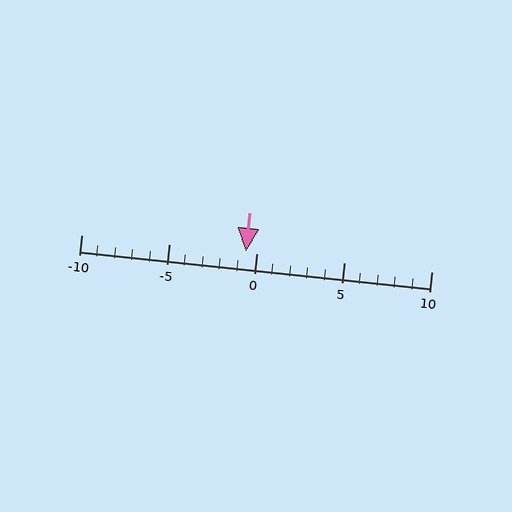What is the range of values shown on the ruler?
The ruler shows values from -10 to 10.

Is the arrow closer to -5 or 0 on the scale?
The arrow is closer to 0.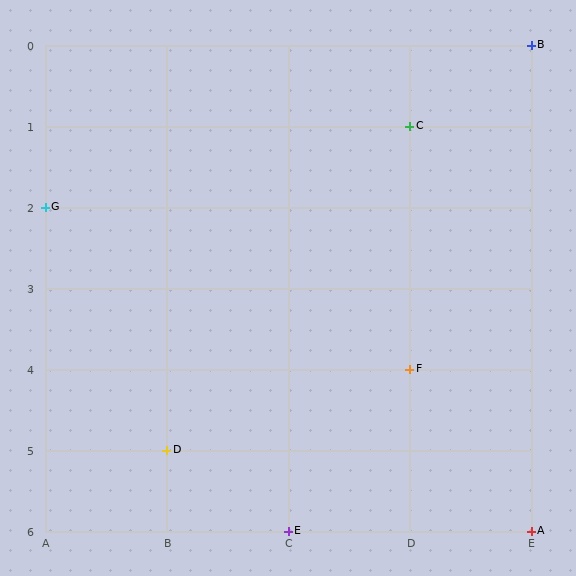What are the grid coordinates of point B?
Point B is at grid coordinates (E, 0).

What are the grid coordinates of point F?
Point F is at grid coordinates (D, 4).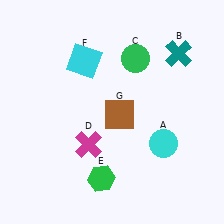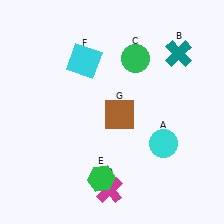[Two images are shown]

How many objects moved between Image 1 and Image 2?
1 object moved between the two images.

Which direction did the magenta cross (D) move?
The magenta cross (D) moved down.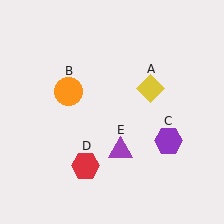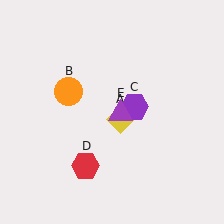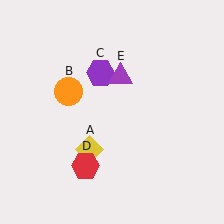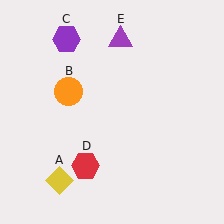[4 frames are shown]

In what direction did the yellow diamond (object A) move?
The yellow diamond (object A) moved down and to the left.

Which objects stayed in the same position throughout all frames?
Orange circle (object B) and red hexagon (object D) remained stationary.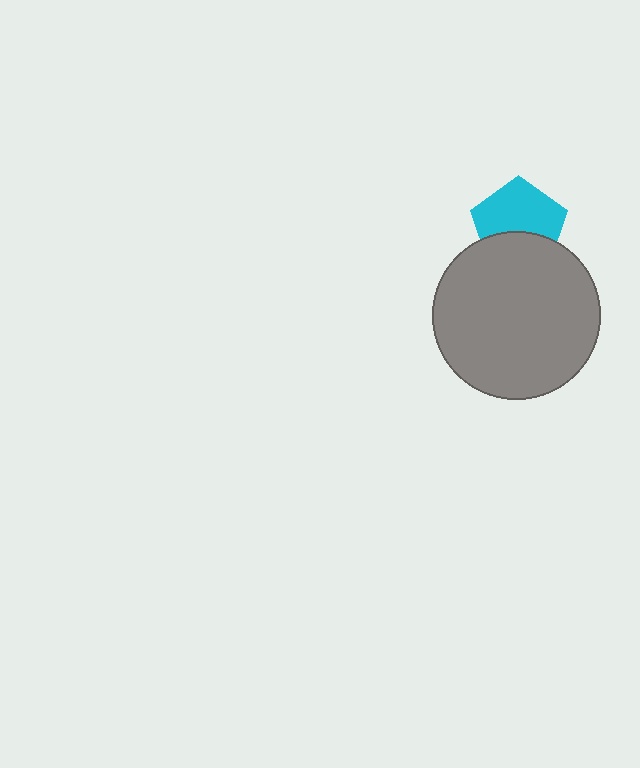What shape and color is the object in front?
The object in front is a gray circle.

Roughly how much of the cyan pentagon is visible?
About half of it is visible (roughly 63%).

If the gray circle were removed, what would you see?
You would see the complete cyan pentagon.